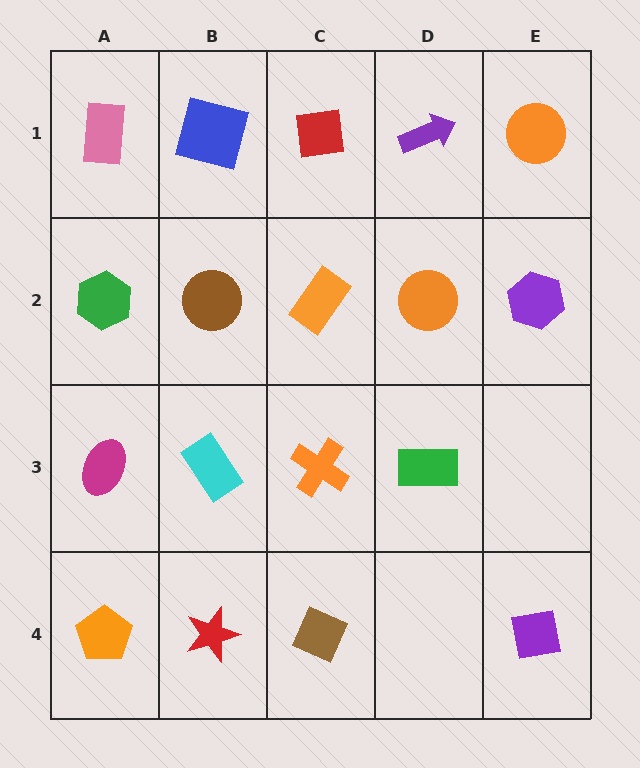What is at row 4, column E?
A purple square.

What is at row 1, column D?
A purple arrow.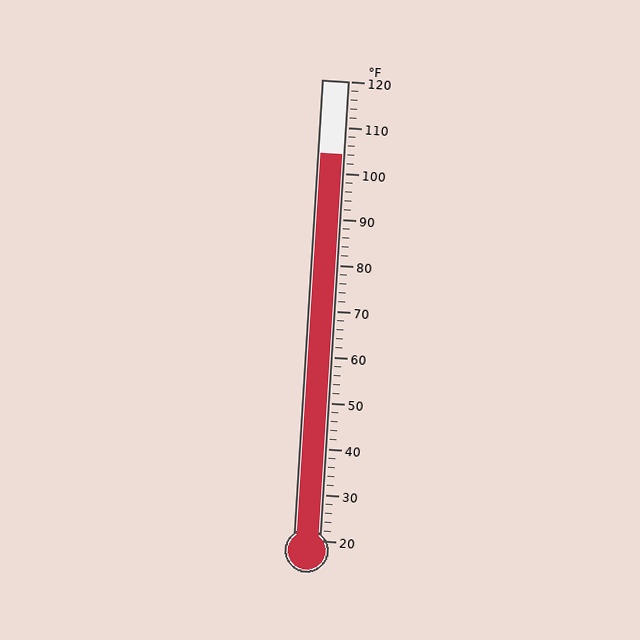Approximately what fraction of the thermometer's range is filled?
The thermometer is filled to approximately 85% of its range.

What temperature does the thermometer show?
The thermometer shows approximately 104°F.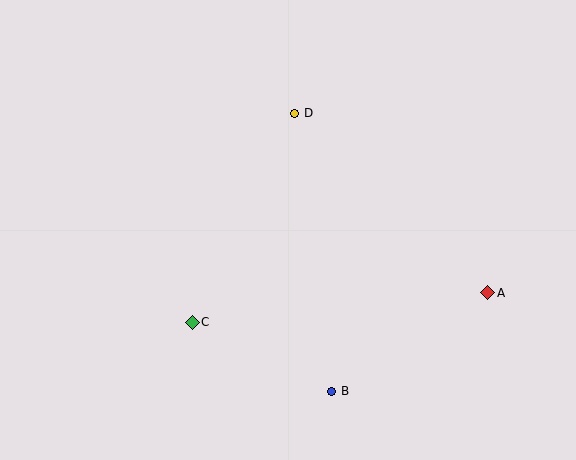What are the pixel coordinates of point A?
Point A is at (488, 293).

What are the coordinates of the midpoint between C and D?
The midpoint between C and D is at (244, 218).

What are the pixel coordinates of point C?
Point C is at (192, 322).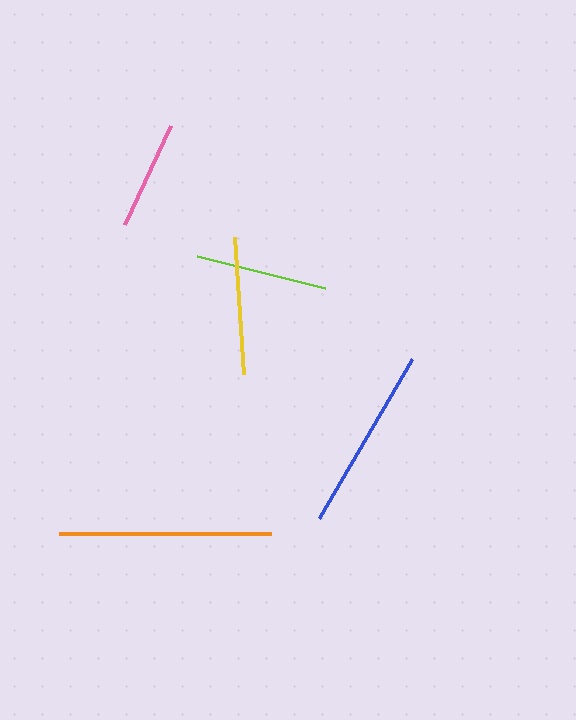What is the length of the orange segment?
The orange segment is approximately 212 pixels long.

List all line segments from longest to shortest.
From longest to shortest: orange, blue, yellow, lime, pink.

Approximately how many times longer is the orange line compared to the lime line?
The orange line is approximately 1.6 times the length of the lime line.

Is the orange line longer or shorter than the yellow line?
The orange line is longer than the yellow line.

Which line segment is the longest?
The orange line is the longest at approximately 212 pixels.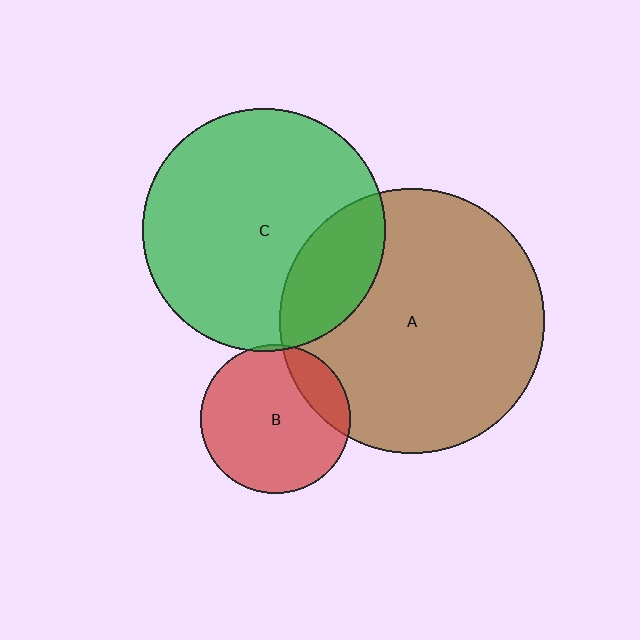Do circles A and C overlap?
Yes.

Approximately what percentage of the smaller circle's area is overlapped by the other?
Approximately 20%.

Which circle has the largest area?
Circle A (brown).